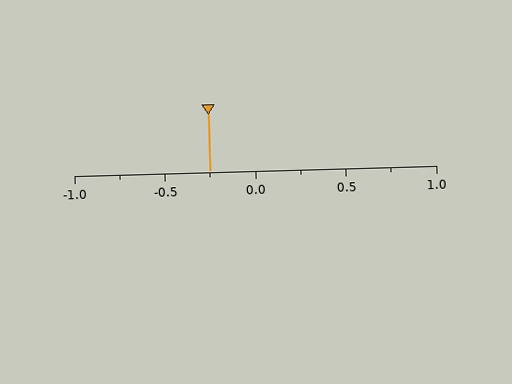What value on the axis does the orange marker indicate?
The marker indicates approximately -0.25.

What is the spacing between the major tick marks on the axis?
The major ticks are spaced 0.5 apart.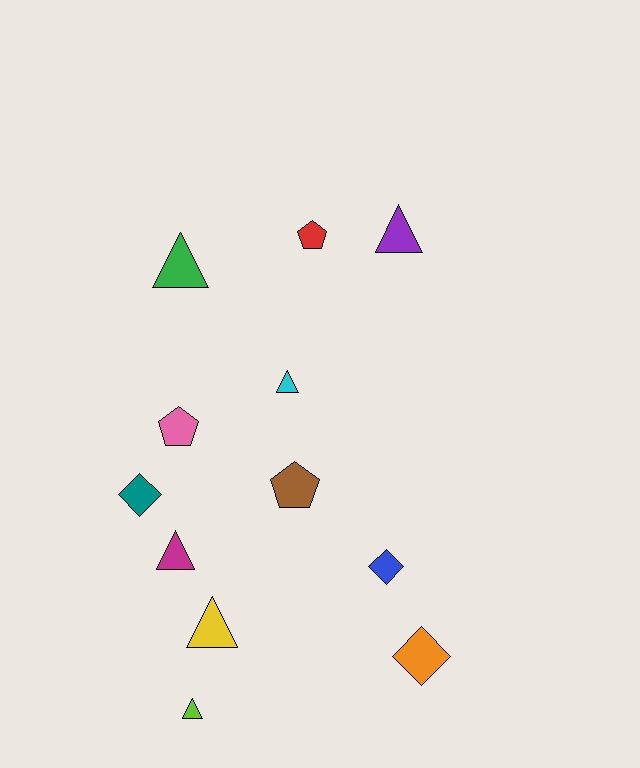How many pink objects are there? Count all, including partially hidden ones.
There is 1 pink object.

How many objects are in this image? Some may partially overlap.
There are 12 objects.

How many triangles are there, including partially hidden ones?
There are 6 triangles.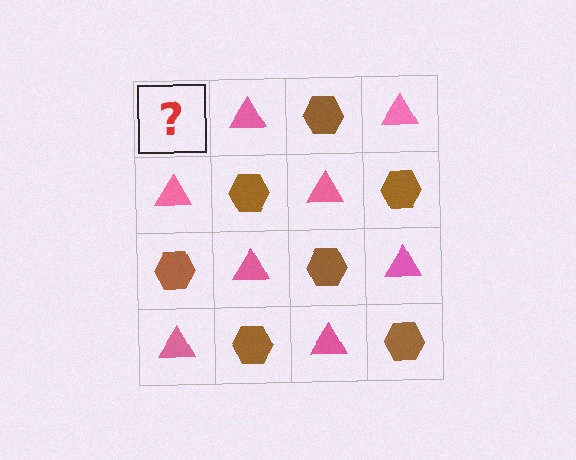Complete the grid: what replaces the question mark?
The question mark should be replaced with a brown hexagon.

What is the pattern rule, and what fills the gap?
The rule is that it alternates brown hexagon and pink triangle in a checkerboard pattern. The gap should be filled with a brown hexagon.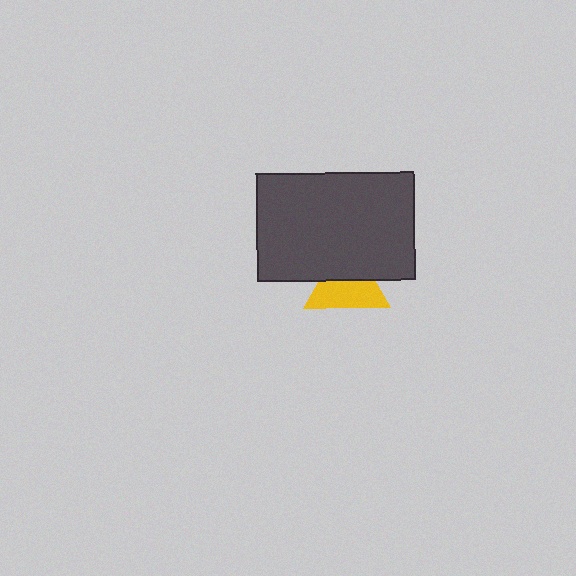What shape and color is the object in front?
The object in front is a dark gray rectangle.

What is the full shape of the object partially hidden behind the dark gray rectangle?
The partially hidden object is a yellow triangle.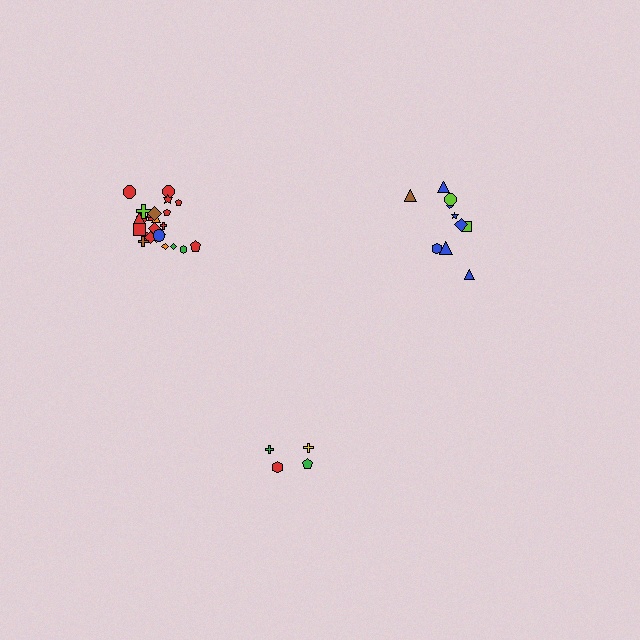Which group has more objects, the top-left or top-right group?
The top-left group.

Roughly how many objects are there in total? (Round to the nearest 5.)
Roughly 40 objects in total.